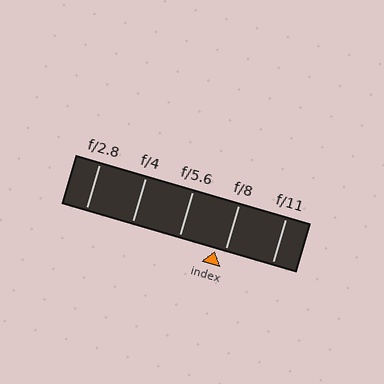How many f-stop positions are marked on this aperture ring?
There are 5 f-stop positions marked.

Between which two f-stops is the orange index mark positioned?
The index mark is between f/5.6 and f/8.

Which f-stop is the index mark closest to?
The index mark is closest to f/8.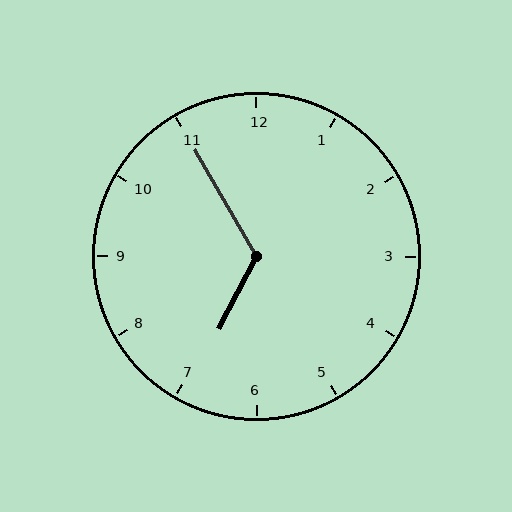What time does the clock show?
6:55.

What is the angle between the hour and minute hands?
Approximately 122 degrees.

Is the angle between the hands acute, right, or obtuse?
It is obtuse.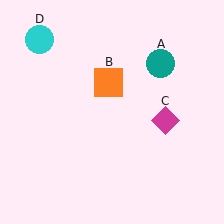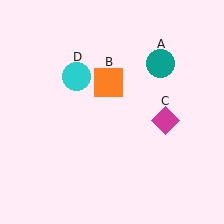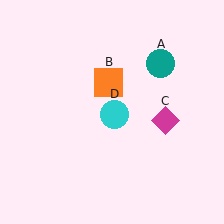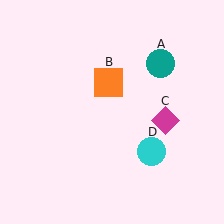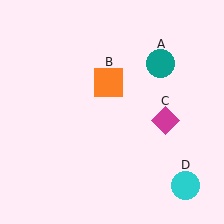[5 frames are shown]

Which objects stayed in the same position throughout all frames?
Teal circle (object A) and orange square (object B) and magenta diamond (object C) remained stationary.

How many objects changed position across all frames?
1 object changed position: cyan circle (object D).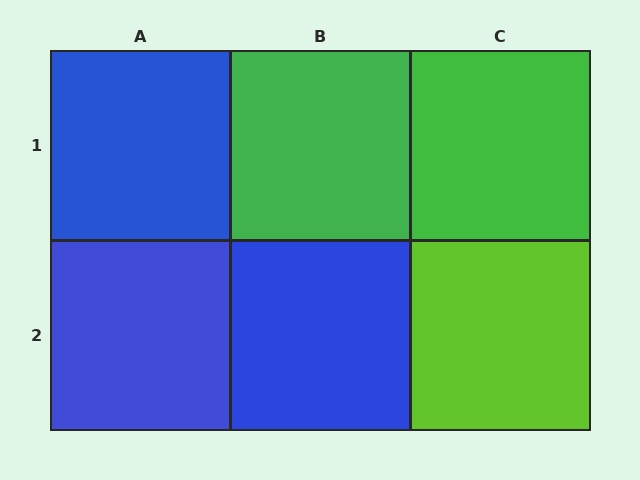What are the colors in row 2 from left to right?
Blue, blue, lime.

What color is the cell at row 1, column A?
Blue.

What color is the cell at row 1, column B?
Green.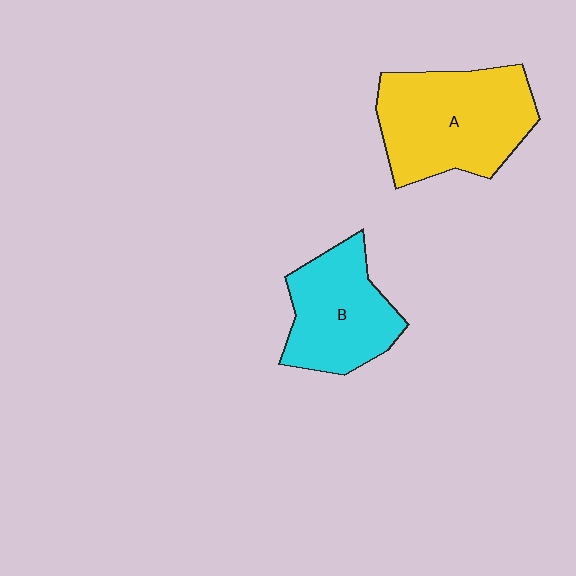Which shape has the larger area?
Shape A (yellow).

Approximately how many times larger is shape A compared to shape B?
Approximately 1.3 times.